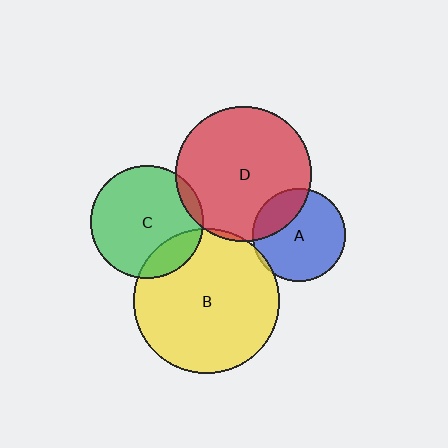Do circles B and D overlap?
Yes.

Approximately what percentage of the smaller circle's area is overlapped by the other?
Approximately 5%.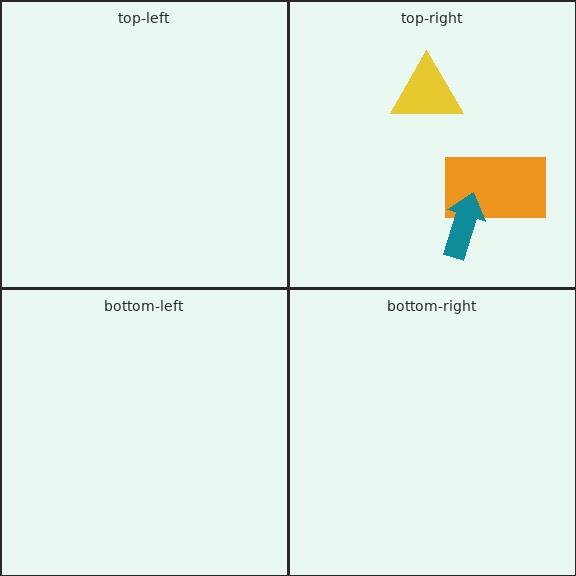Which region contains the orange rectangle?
The top-right region.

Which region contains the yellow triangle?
The top-right region.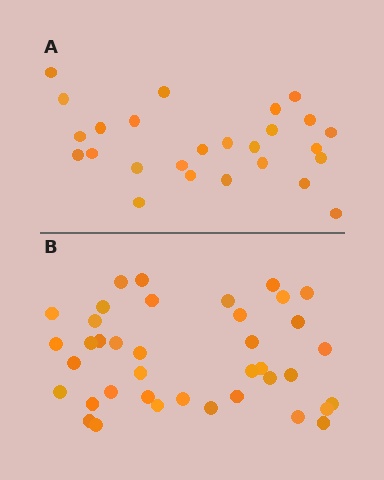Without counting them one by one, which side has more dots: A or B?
Region B (the bottom region) has more dots.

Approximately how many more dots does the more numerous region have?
Region B has approximately 15 more dots than region A.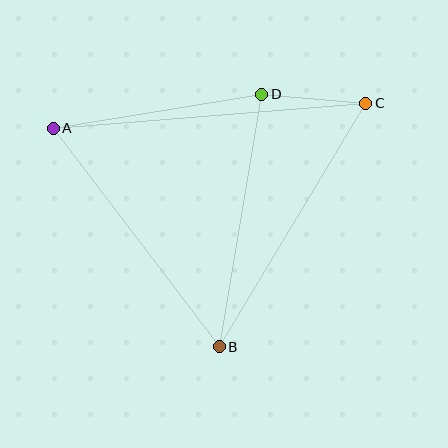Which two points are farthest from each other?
Points A and C are farthest from each other.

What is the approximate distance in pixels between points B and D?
The distance between B and D is approximately 256 pixels.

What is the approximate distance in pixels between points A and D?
The distance between A and D is approximately 211 pixels.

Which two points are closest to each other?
Points C and D are closest to each other.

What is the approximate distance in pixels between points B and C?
The distance between B and C is approximately 284 pixels.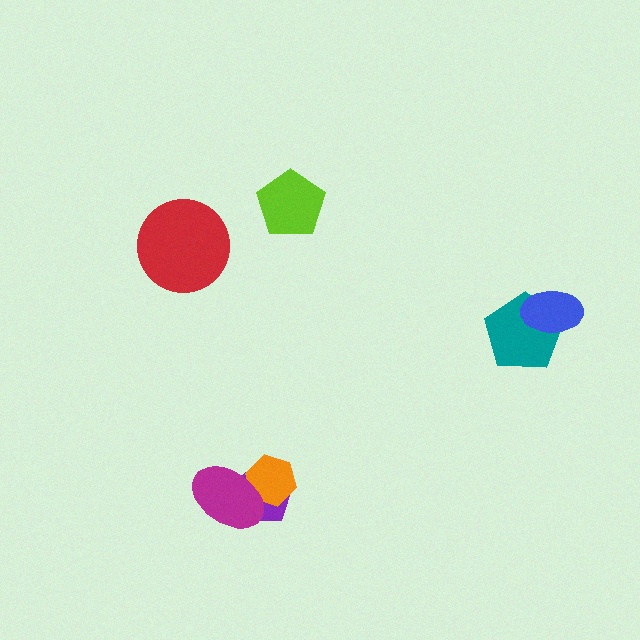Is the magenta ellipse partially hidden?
No, no other shape covers it.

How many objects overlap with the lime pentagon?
0 objects overlap with the lime pentagon.